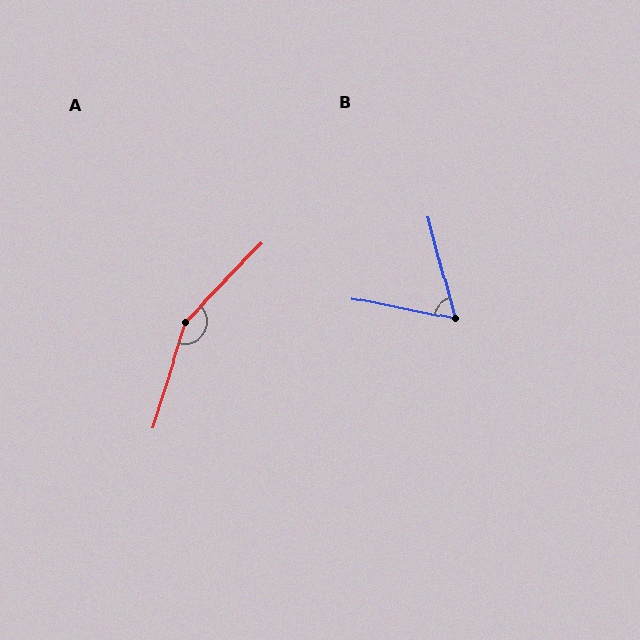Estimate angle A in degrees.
Approximately 153 degrees.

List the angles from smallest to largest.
B (64°), A (153°).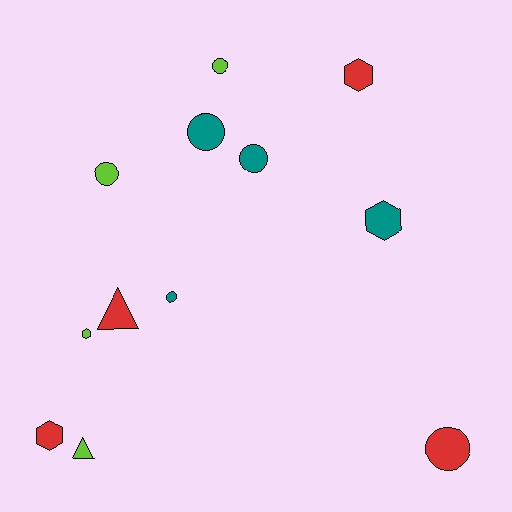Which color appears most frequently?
Red, with 4 objects.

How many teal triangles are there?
There are no teal triangles.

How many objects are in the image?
There are 12 objects.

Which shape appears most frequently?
Circle, with 6 objects.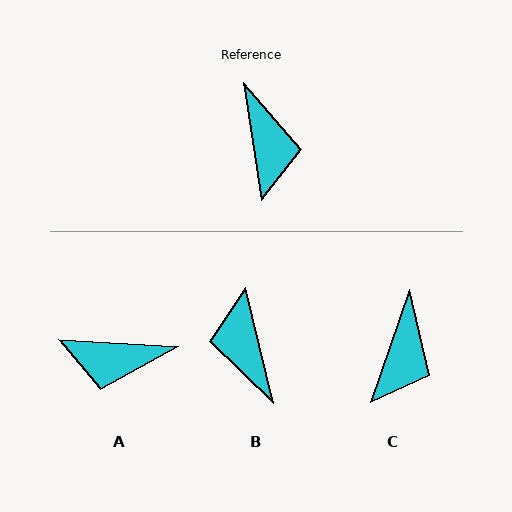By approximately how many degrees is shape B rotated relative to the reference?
Approximately 175 degrees clockwise.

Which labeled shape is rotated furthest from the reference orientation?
B, about 175 degrees away.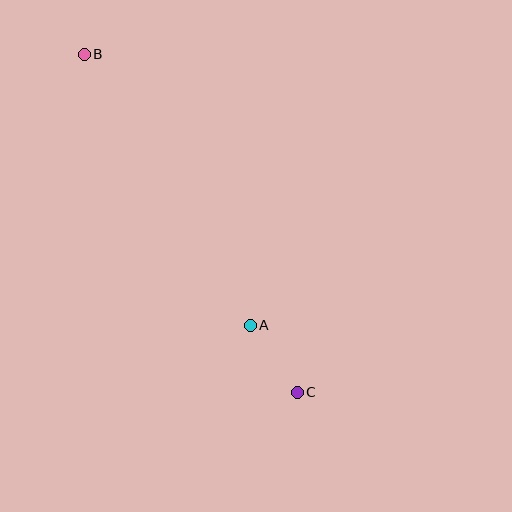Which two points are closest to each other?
Points A and C are closest to each other.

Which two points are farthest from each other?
Points B and C are farthest from each other.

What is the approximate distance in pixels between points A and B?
The distance between A and B is approximately 317 pixels.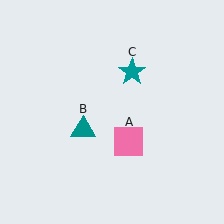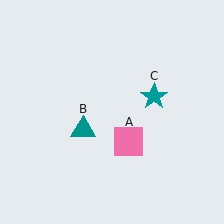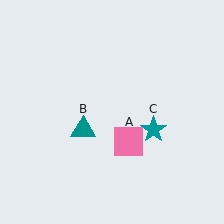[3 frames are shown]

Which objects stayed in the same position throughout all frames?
Pink square (object A) and teal triangle (object B) remained stationary.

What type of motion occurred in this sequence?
The teal star (object C) rotated clockwise around the center of the scene.